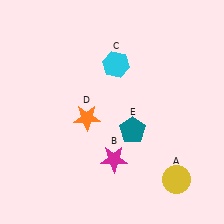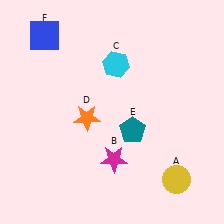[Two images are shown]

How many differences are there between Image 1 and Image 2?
There is 1 difference between the two images.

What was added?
A blue square (F) was added in Image 2.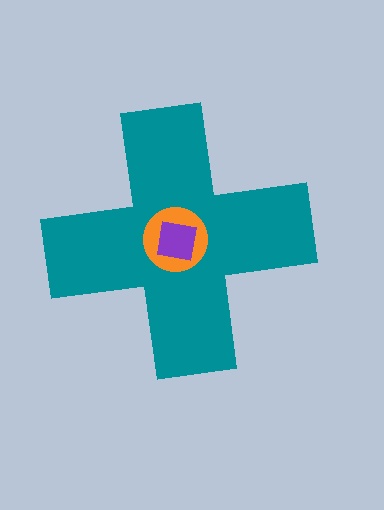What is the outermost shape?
The teal cross.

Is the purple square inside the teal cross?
Yes.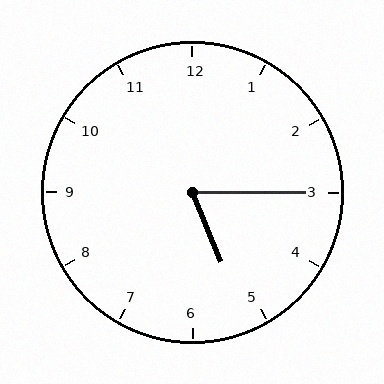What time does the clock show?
5:15.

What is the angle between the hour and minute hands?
Approximately 68 degrees.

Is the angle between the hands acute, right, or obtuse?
It is acute.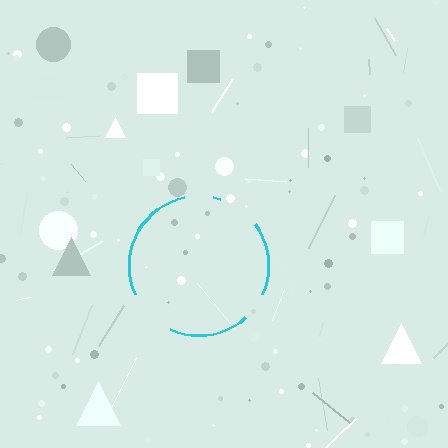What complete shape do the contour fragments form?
The contour fragments form a circle.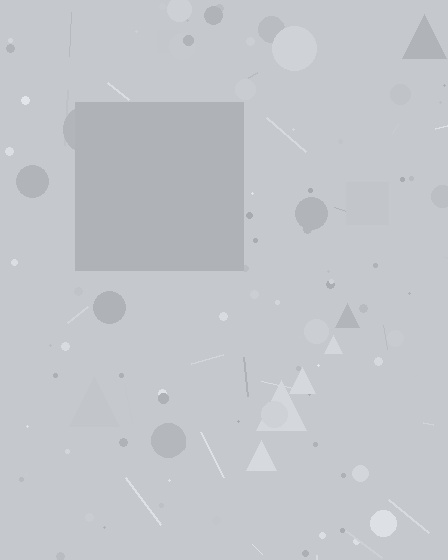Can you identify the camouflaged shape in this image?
The camouflaged shape is a square.